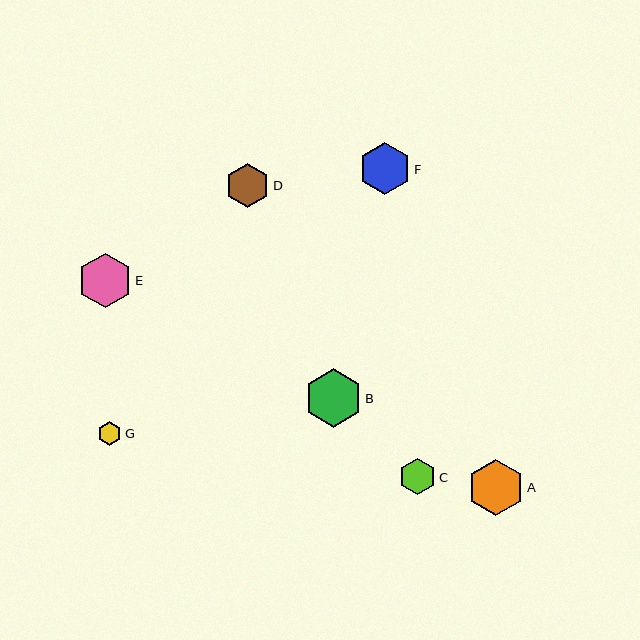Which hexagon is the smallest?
Hexagon G is the smallest with a size of approximately 24 pixels.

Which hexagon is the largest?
Hexagon B is the largest with a size of approximately 58 pixels.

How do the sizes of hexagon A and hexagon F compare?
Hexagon A and hexagon F are approximately the same size.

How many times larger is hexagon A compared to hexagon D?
Hexagon A is approximately 1.3 times the size of hexagon D.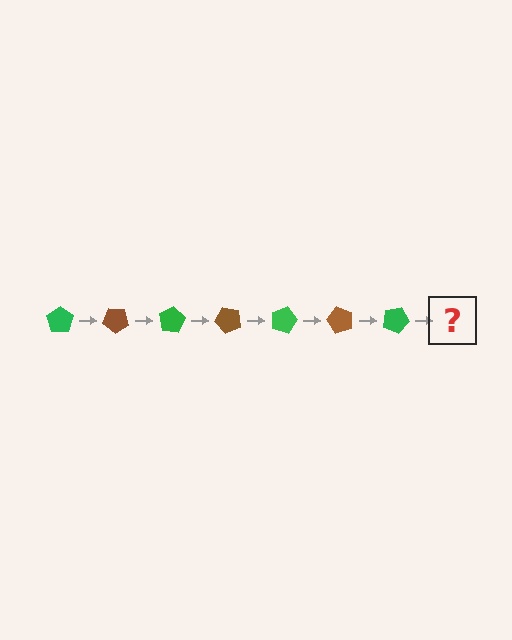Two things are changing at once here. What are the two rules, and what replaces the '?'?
The two rules are that it rotates 40 degrees each step and the color cycles through green and brown. The '?' should be a brown pentagon, rotated 280 degrees from the start.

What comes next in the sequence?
The next element should be a brown pentagon, rotated 280 degrees from the start.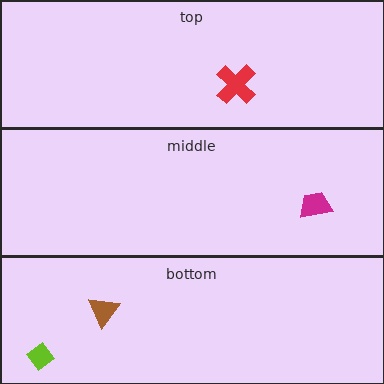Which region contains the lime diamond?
The bottom region.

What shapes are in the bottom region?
The brown triangle, the lime diamond.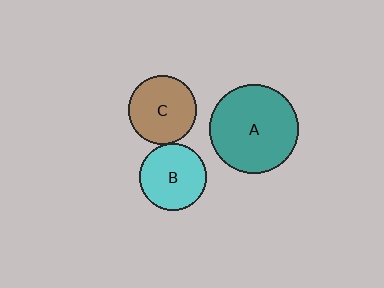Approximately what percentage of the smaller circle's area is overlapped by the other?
Approximately 5%.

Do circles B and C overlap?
Yes.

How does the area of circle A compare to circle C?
Approximately 1.7 times.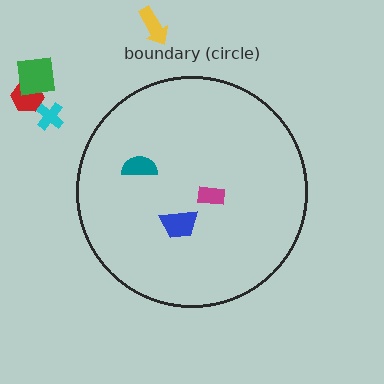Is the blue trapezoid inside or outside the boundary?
Inside.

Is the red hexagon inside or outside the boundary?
Outside.